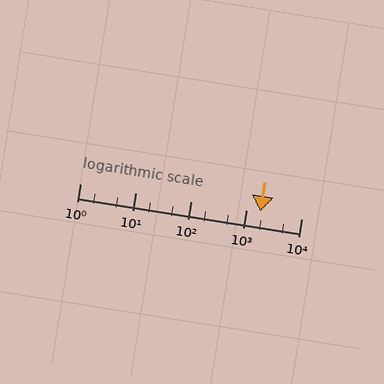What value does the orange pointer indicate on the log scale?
The pointer indicates approximately 1800.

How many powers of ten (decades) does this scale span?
The scale spans 4 decades, from 1 to 10000.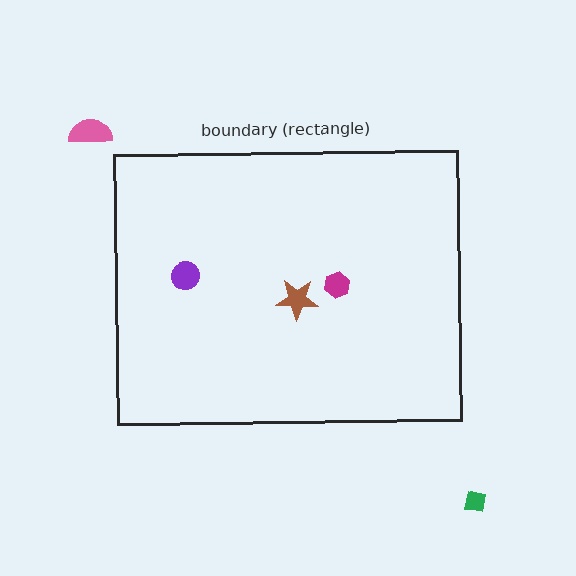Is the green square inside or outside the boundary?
Outside.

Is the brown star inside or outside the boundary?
Inside.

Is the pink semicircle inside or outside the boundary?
Outside.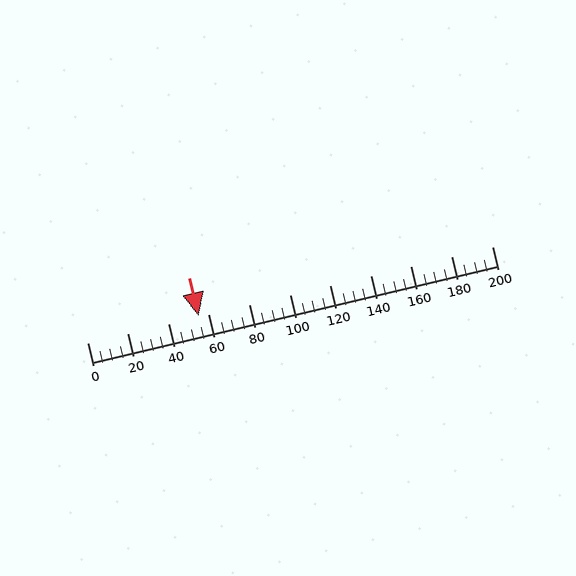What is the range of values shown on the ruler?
The ruler shows values from 0 to 200.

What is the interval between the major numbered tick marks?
The major tick marks are spaced 20 units apart.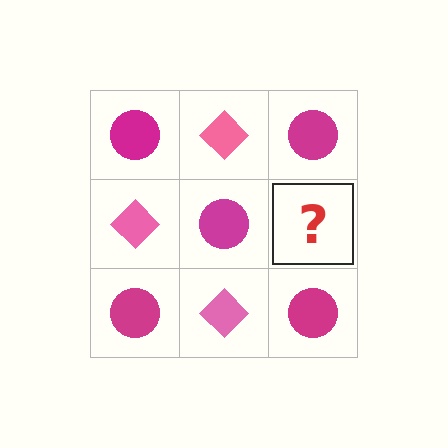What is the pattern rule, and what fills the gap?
The rule is that it alternates magenta circle and pink diamond in a checkerboard pattern. The gap should be filled with a pink diamond.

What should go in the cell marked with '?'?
The missing cell should contain a pink diamond.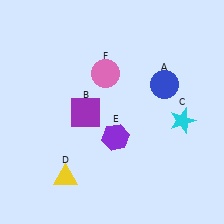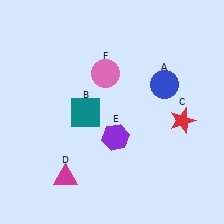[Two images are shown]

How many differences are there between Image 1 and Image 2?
There are 3 differences between the two images.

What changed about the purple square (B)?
In Image 1, B is purple. In Image 2, it changed to teal.